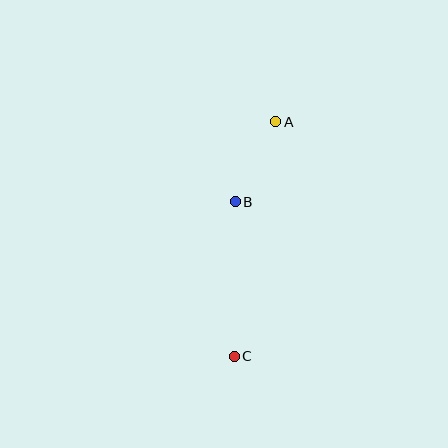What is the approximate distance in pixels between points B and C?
The distance between B and C is approximately 154 pixels.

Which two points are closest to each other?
Points A and B are closest to each other.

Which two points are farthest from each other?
Points A and C are farthest from each other.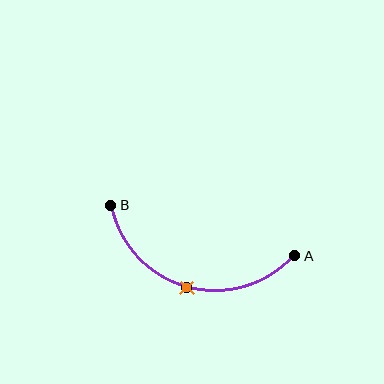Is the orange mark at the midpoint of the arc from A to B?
Yes. The orange mark lies on the arc at equal arc-length from both A and B — it is the arc midpoint.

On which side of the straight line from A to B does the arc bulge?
The arc bulges below the straight line connecting A and B.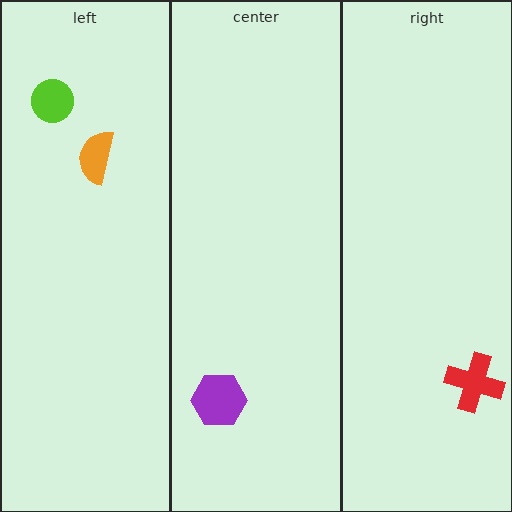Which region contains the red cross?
The right region.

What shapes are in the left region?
The lime circle, the orange semicircle.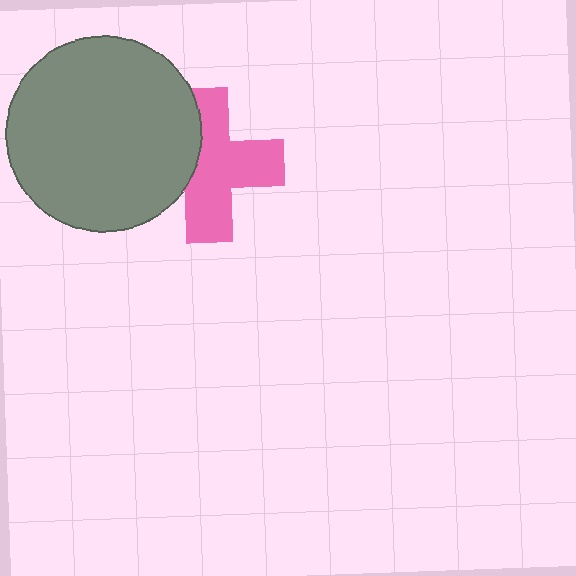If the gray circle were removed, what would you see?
You would see the complete pink cross.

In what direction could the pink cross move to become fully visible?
The pink cross could move right. That would shift it out from behind the gray circle entirely.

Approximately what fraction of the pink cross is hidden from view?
Roughly 33% of the pink cross is hidden behind the gray circle.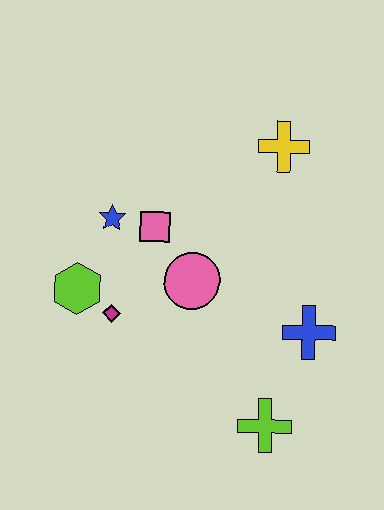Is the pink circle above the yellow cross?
No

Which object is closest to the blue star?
The pink square is closest to the blue star.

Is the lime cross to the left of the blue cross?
Yes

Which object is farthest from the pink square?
The lime cross is farthest from the pink square.